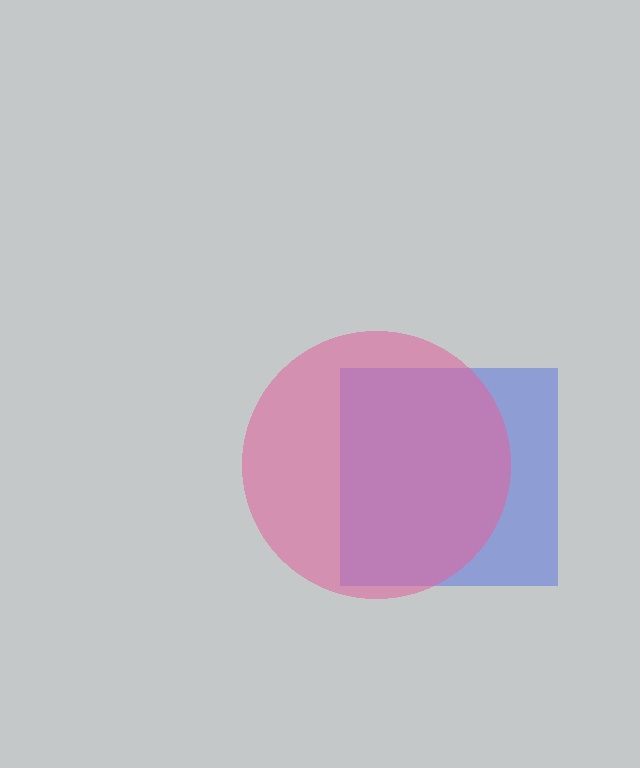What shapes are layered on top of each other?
The layered shapes are: a blue square, a pink circle.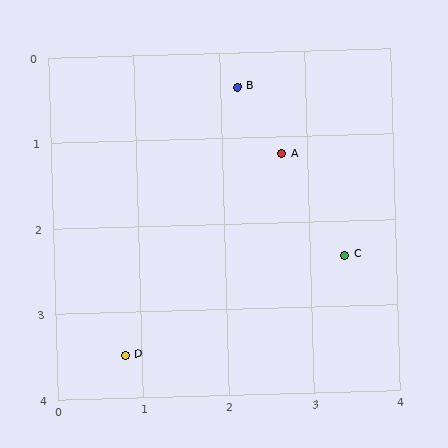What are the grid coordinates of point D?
Point D is at approximately (0.8, 3.5).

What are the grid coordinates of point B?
Point B is at approximately (2.2, 0.4).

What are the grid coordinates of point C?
Point C is at approximately (3.4, 2.4).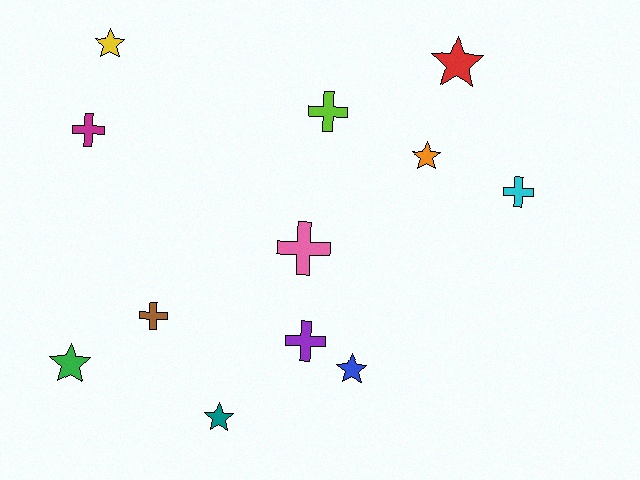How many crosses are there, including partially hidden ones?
There are 6 crosses.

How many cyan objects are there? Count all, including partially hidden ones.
There is 1 cyan object.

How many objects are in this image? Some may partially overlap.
There are 12 objects.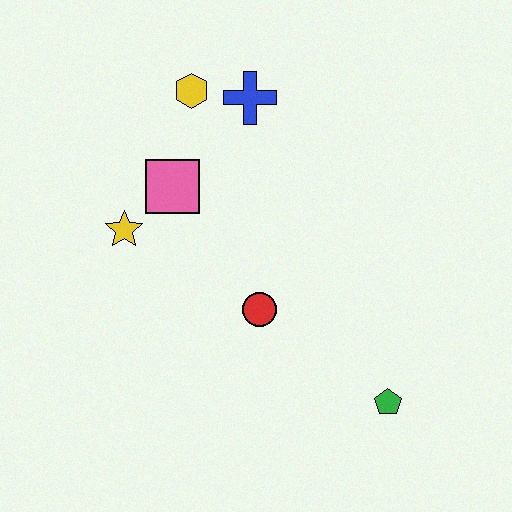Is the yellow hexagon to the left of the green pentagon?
Yes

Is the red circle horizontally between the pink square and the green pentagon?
Yes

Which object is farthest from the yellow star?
The green pentagon is farthest from the yellow star.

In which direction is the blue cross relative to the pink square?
The blue cross is above the pink square.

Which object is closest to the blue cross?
The yellow hexagon is closest to the blue cross.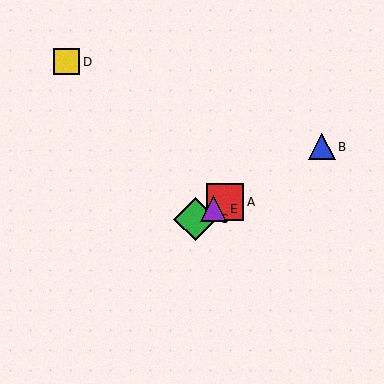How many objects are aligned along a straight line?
4 objects (A, B, C, E) are aligned along a straight line.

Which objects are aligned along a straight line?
Objects A, B, C, E are aligned along a straight line.